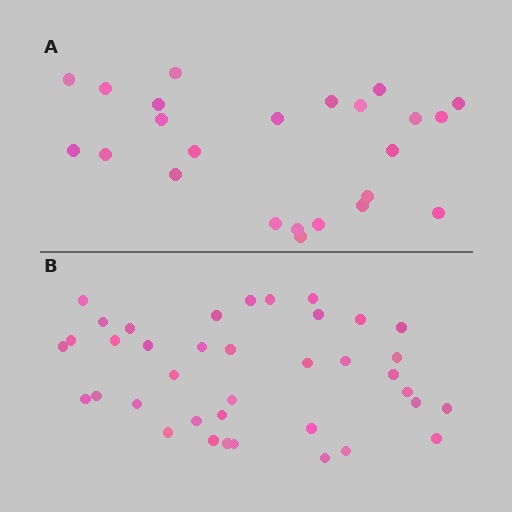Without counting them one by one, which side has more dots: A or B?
Region B (the bottom region) has more dots.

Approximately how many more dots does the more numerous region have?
Region B has approximately 15 more dots than region A.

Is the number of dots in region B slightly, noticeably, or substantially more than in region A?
Region B has substantially more. The ratio is roughly 1.6 to 1.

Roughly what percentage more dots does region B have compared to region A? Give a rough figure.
About 60% more.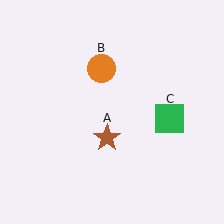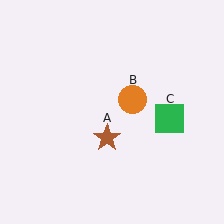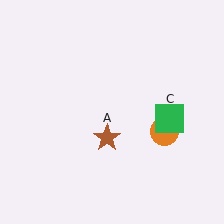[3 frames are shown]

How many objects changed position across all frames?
1 object changed position: orange circle (object B).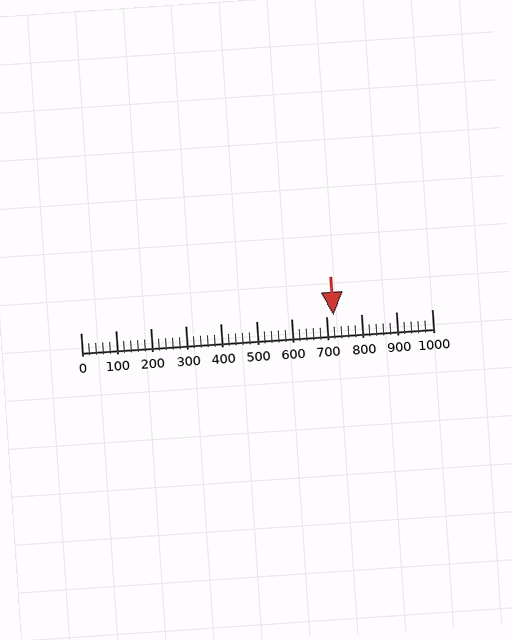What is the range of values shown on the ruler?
The ruler shows values from 0 to 1000.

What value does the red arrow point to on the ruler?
The red arrow points to approximately 720.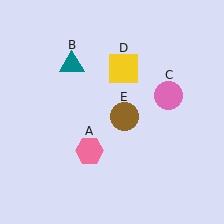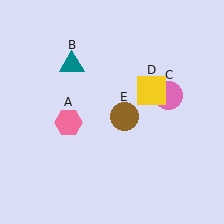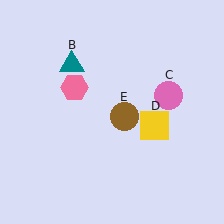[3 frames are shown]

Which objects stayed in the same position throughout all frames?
Teal triangle (object B) and pink circle (object C) and brown circle (object E) remained stationary.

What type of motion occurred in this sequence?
The pink hexagon (object A), yellow square (object D) rotated clockwise around the center of the scene.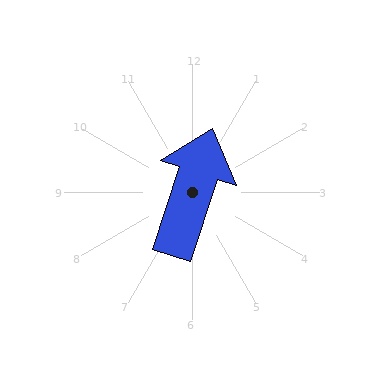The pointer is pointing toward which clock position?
Roughly 1 o'clock.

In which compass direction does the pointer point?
North.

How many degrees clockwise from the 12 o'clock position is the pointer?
Approximately 18 degrees.